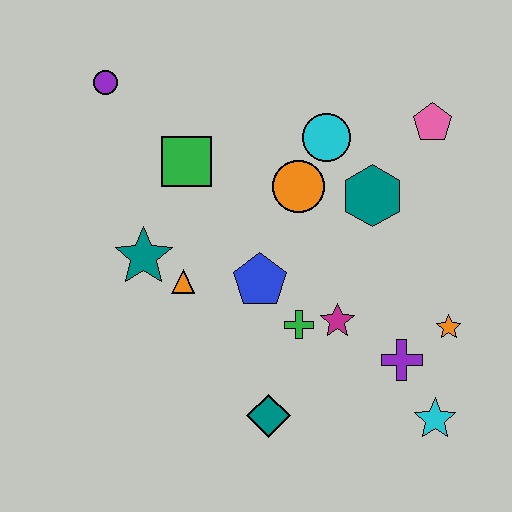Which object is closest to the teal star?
The orange triangle is closest to the teal star.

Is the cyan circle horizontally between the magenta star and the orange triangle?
Yes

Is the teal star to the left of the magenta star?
Yes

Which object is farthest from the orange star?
The purple circle is farthest from the orange star.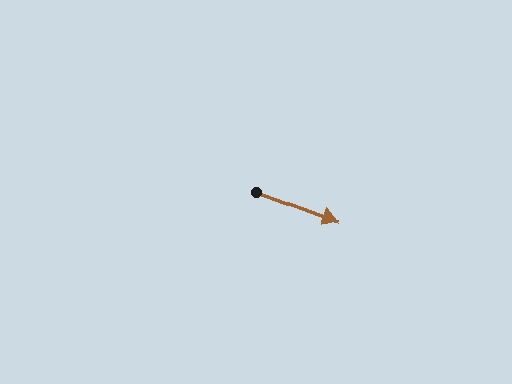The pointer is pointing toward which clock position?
Roughly 4 o'clock.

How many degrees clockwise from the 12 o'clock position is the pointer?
Approximately 110 degrees.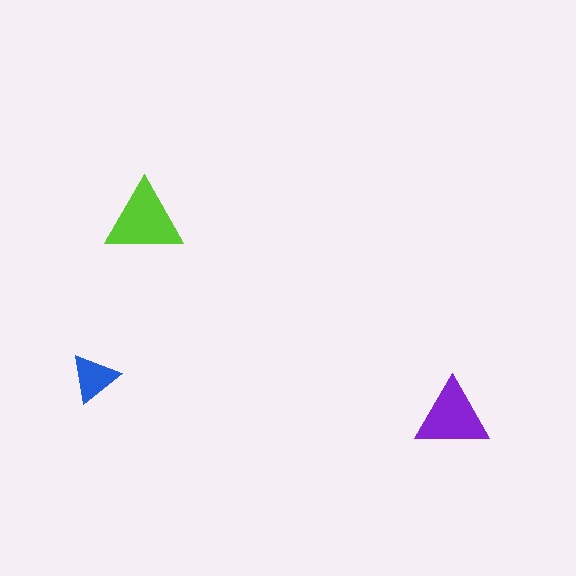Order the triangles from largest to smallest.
the lime one, the purple one, the blue one.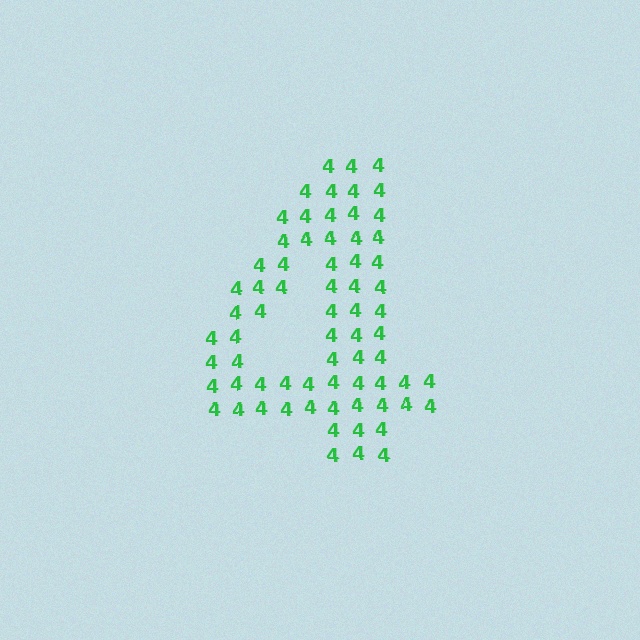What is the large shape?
The large shape is the digit 4.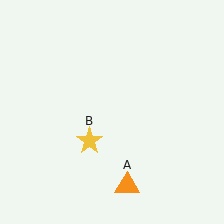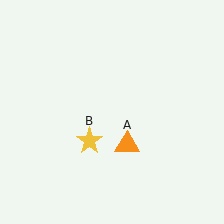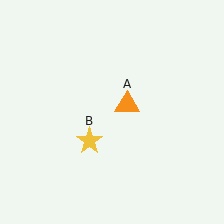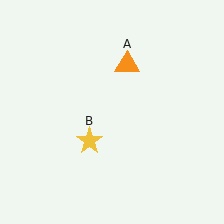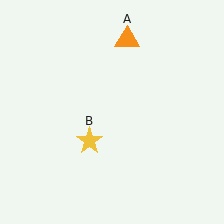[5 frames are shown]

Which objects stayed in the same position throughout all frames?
Yellow star (object B) remained stationary.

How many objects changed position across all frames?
1 object changed position: orange triangle (object A).